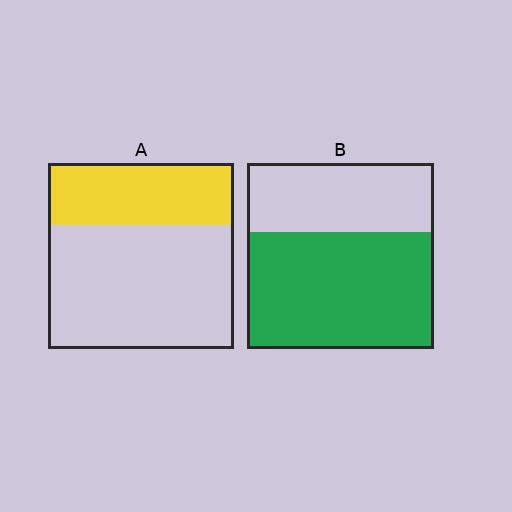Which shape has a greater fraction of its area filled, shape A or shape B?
Shape B.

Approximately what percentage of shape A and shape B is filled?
A is approximately 35% and B is approximately 65%.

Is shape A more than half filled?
No.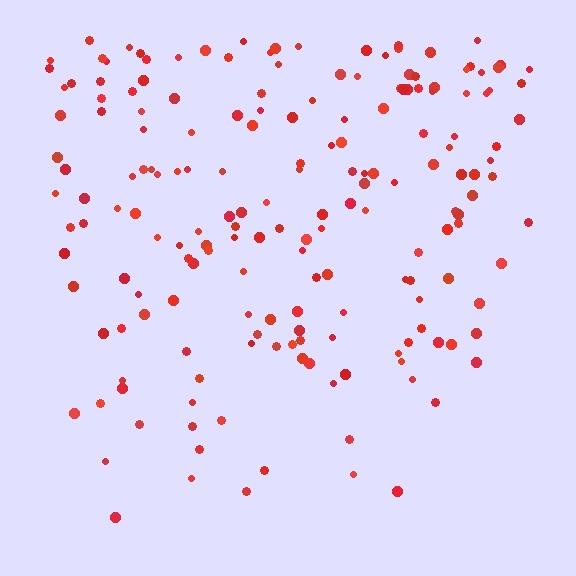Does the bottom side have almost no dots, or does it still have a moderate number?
Still a moderate number, just noticeably fewer than the top.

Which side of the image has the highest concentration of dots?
The top.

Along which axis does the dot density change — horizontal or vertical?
Vertical.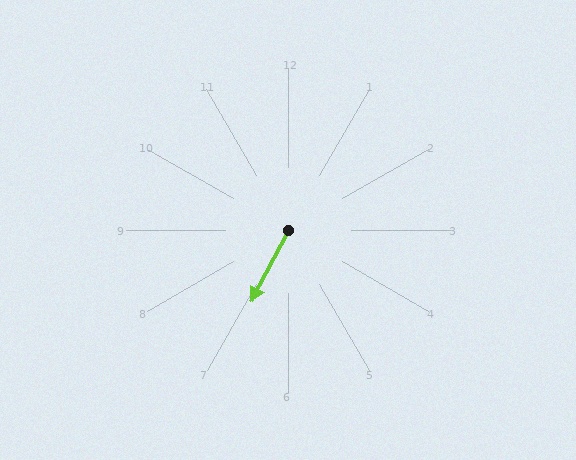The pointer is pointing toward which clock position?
Roughly 7 o'clock.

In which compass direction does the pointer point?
Southwest.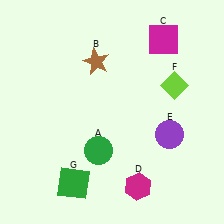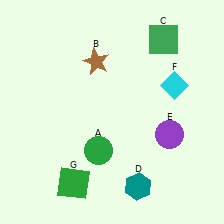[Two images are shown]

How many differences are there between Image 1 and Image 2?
There are 3 differences between the two images.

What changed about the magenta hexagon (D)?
In Image 1, D is magenta. In Image 2, it changed to teal.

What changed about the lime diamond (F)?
In Image 1, F is lime. In Image 2, it changed to cyan.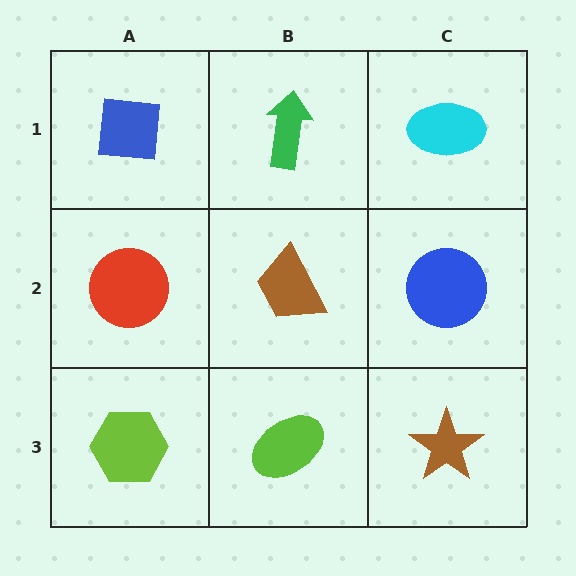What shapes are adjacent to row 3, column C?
A blue circle (row 2, column C), a lime ellipse (row 3, column B).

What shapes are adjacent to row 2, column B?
A green arrow (row 1, column B), a lime ellipse (row 3, column B), a red circle (row 2, column A), a blue circle (row 2, column C).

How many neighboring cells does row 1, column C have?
2.